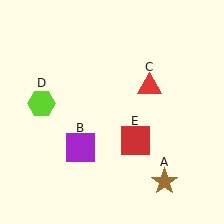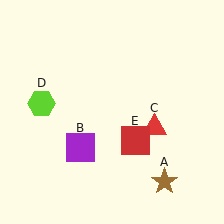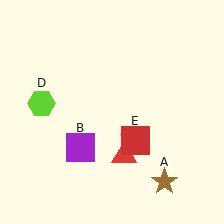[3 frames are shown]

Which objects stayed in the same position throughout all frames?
Brown star (object A) and purple square (object B) and lime hexagon (object D) and red square (object E) remained stationary.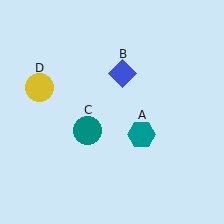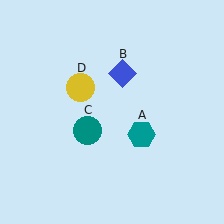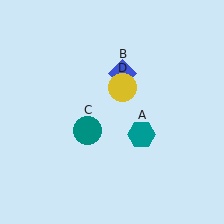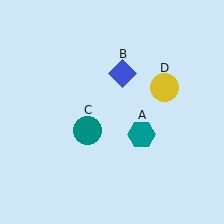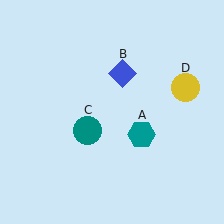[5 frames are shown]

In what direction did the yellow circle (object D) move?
The yellow circle (object D) moved right.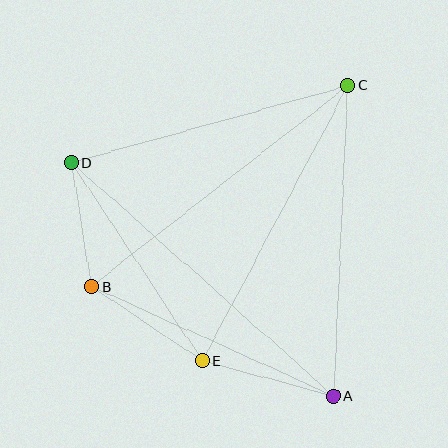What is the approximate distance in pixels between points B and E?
The distance between B and E is approximately 133 pixels.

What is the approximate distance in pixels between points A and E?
The distance between A and E is approximately 136 pixels.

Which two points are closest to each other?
Points B and D are closest to each other.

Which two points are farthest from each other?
Points A and D are farthest from each other.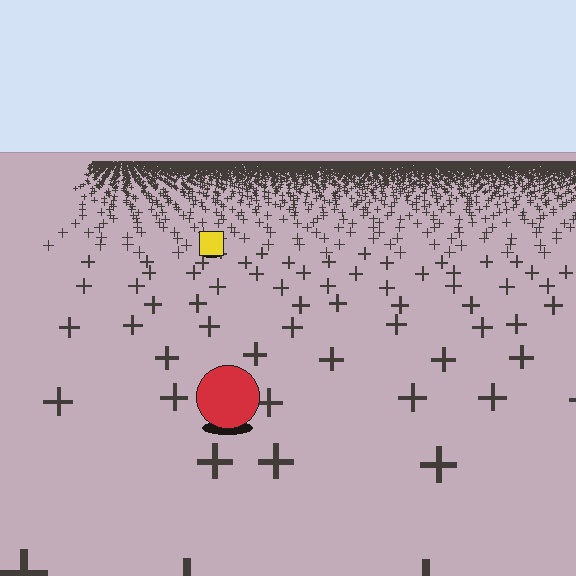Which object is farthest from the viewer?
The yellow square is farthest from the viewer. It appears smaller and the ground texture around it is denser.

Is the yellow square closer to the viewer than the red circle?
No. The red circle is closer — you can tell from the texture gradient: the ground texture is coarser near it.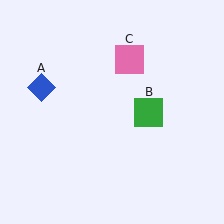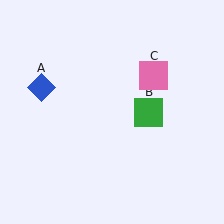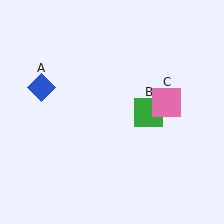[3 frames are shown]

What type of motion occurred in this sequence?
The pink square (object C) rotated clockwise around the center of the scene.